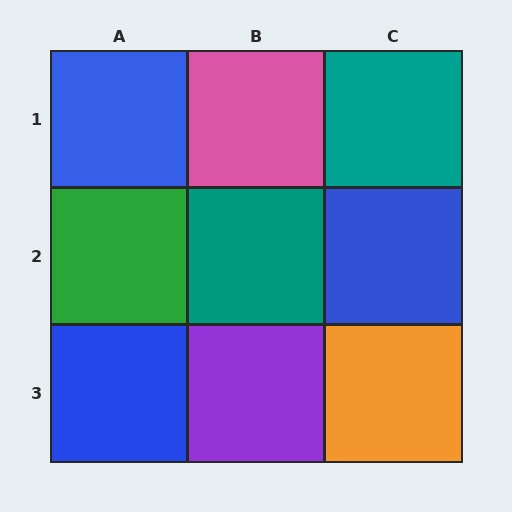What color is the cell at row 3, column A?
Blue.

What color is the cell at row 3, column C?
Orange.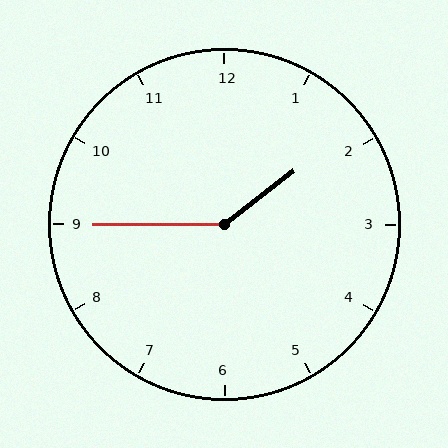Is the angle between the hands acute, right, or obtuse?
It is obtuse.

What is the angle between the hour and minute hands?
Approximately 142 degrees.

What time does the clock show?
1:45.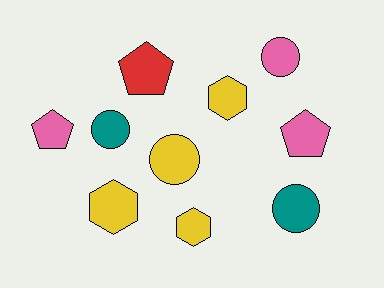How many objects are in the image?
There are 10 objects.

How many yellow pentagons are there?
There are no yellow pentagons.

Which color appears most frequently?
Yellow, with 4 objects.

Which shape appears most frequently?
Circle, with 4 objects.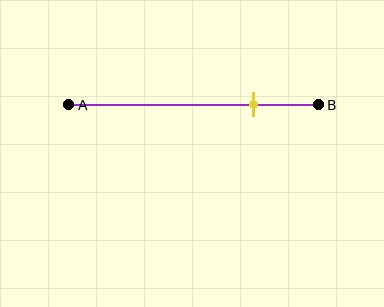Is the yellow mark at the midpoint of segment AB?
No, the mark is at about 75% from A, not at the 50% midpoint.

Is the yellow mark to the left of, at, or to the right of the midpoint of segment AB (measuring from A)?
The yellow mark is to the right of the midpoint of segment AB.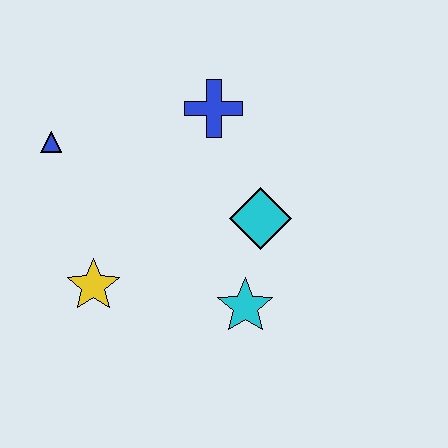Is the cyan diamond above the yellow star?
Yes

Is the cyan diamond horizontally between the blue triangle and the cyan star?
No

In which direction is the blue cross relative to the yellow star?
The blue cross is above the yellow star.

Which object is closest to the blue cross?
The cyan diamond is closest to the blue cross.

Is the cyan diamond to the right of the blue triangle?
Yes